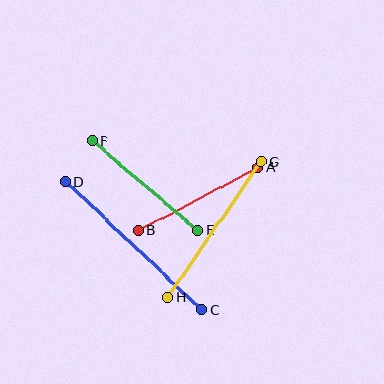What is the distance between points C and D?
The distance is approximately 187 pixels.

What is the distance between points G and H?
The distance is approximately 164 pixels.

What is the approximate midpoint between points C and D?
The midpoint is at approximately (134, 246) pixels.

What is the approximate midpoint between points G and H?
The midpoint is at approximately (214, 229) pixels.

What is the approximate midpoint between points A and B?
The midpoint is at approximately (199, 199) pixels.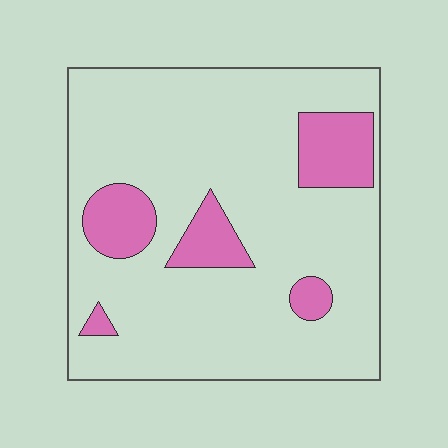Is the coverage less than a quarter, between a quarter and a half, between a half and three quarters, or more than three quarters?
Less than a quarter.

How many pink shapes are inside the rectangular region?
5.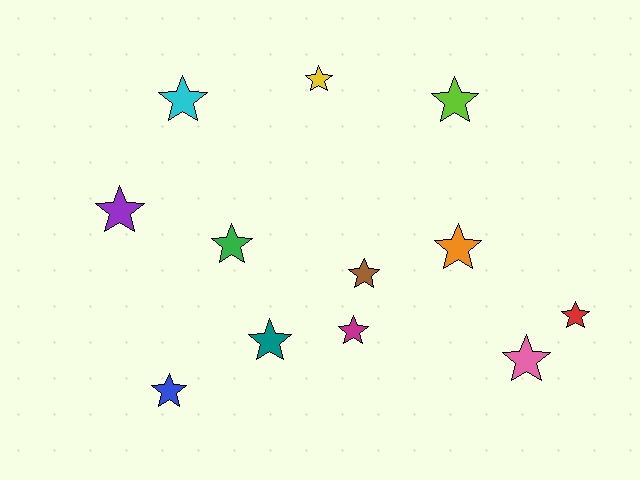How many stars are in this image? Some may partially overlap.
There are 12 stars.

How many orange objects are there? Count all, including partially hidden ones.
There is 1 orange object.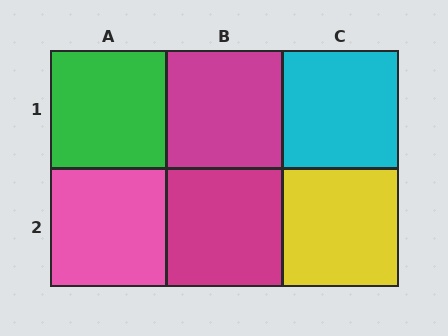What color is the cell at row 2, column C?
Yellow.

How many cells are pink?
1 cell is pink.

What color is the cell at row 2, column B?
Magenta.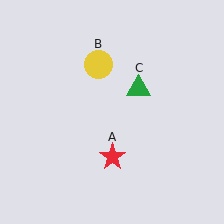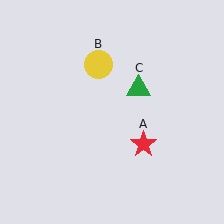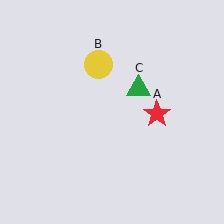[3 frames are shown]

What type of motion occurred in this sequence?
The red star (object A) rotated counterclockwise around the center of the scene.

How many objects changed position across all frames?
1 object changed position: red star (object A).